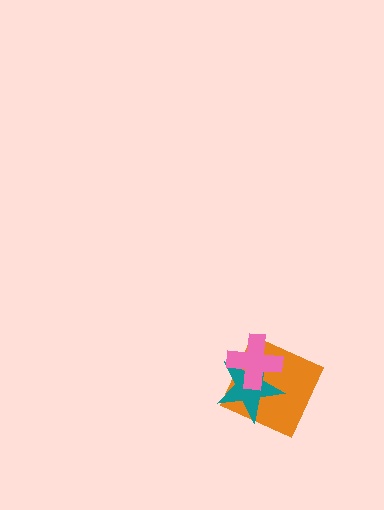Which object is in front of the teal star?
The pink cross is in front of the teal star.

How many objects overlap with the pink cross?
2 objects overlap with the pink cross.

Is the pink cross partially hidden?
No, no other shape covers it.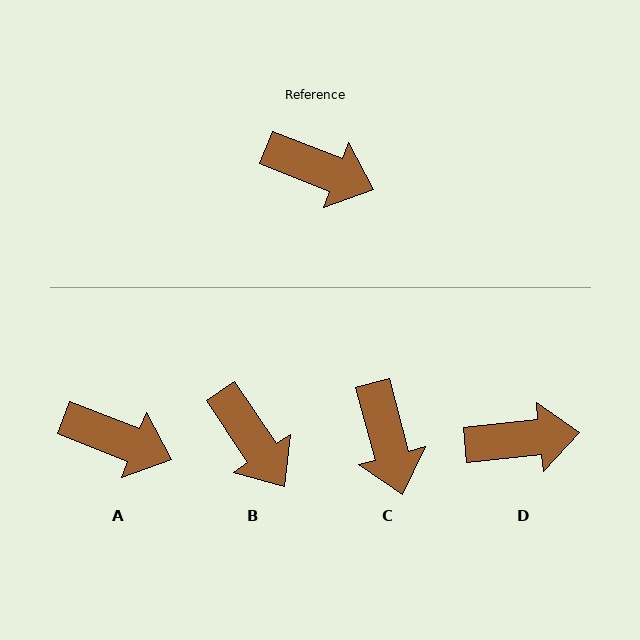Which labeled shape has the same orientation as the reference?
A.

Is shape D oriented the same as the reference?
No, it is off by about 27 degrees.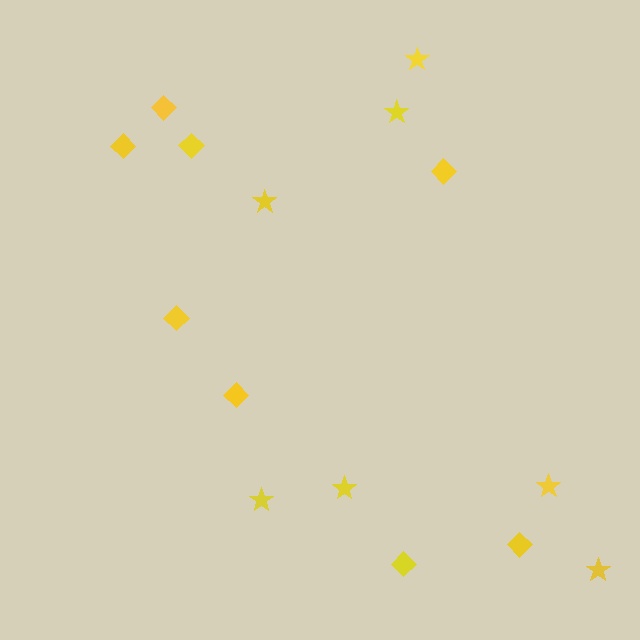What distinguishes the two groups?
There are 2 groups: one group of diamonds (8) and one group of stars (7).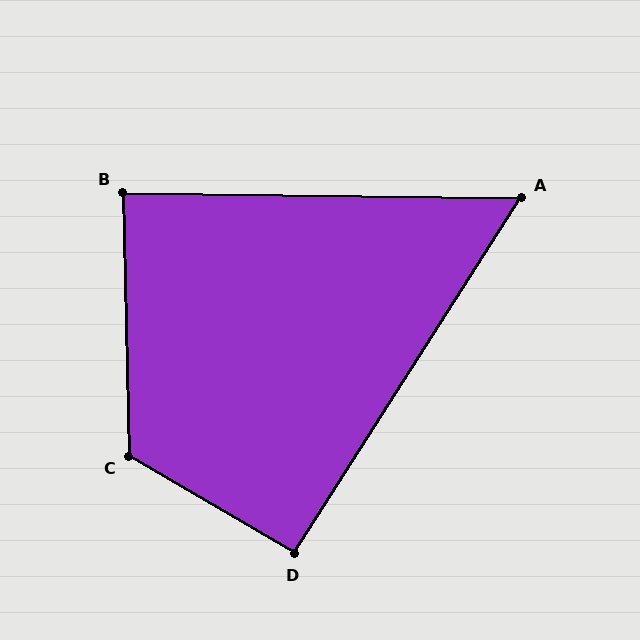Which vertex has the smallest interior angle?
A, at approximately 58 degrees.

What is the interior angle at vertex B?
Approximately 88 degrees (approximately right).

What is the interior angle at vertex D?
Approximately 92 degrees (approximately right).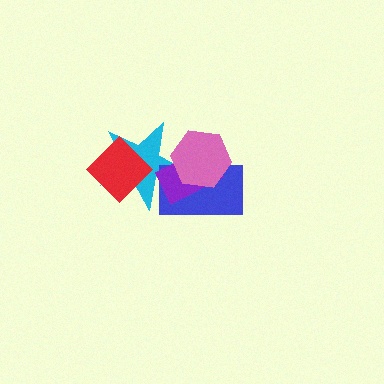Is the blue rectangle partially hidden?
Yes, it is partially covered by another shape.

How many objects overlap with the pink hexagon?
3 objects overlap with the pink hexagon.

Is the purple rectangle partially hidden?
Yes, it is partially covered by another shape.